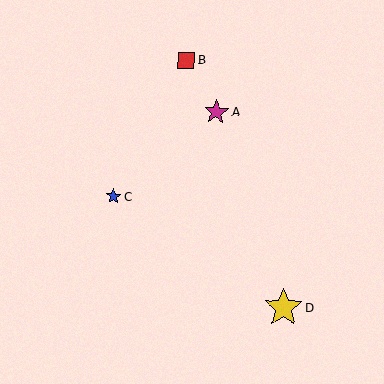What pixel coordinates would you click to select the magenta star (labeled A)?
Click at (216, 112) to select the magenta star A.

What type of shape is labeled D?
Shape D is a yellow star.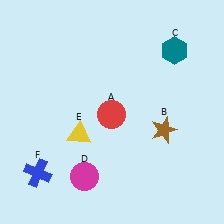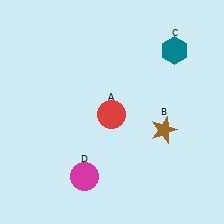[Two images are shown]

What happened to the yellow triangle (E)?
The yellow triangle (E) was removed in Image 2. It was in the bottom-left area of Image 1.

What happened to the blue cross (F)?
The blue cross (F) was removed in Image 2. It was in the bottom-left area of Image 1.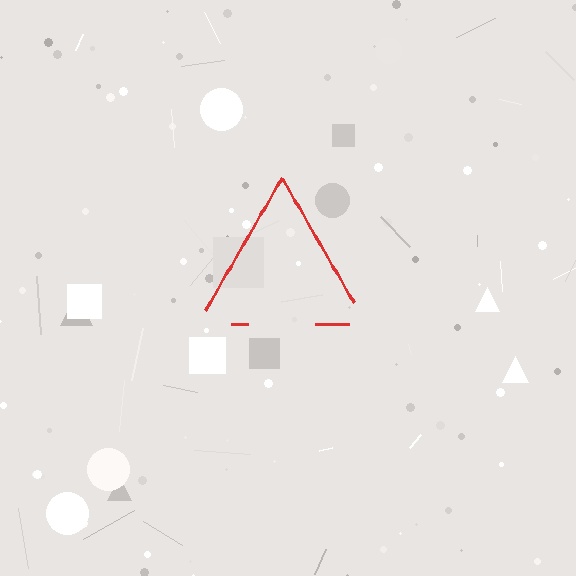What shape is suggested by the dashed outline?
The dashed outline suggests a triangle.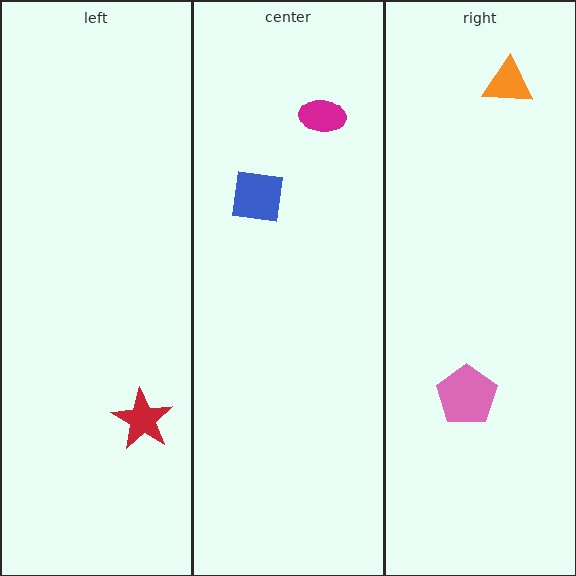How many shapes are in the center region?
2.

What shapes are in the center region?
The blue square, the magenta ellipse.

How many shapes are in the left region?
1.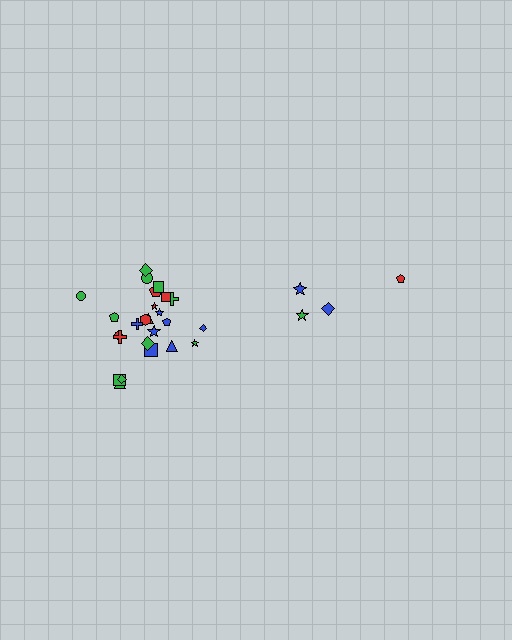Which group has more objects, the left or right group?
The left group.